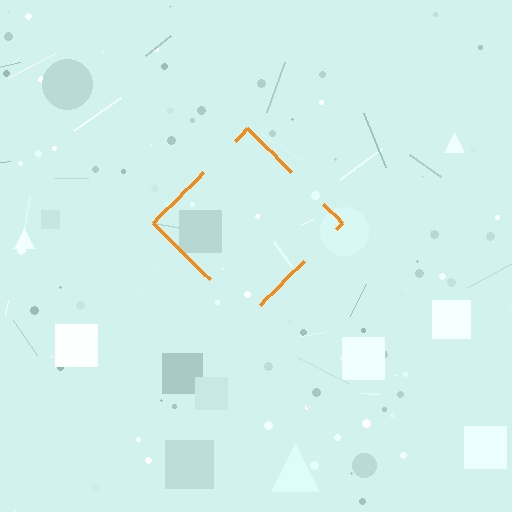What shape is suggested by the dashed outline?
The dashed outline suggests a diamond.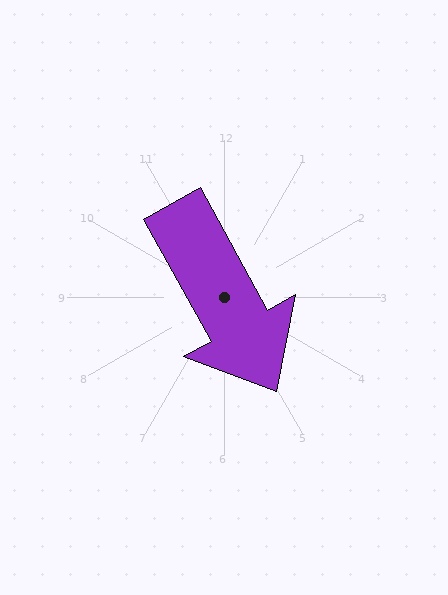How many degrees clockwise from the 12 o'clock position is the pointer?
Approximately 151 degrees.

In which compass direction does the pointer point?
Southeast.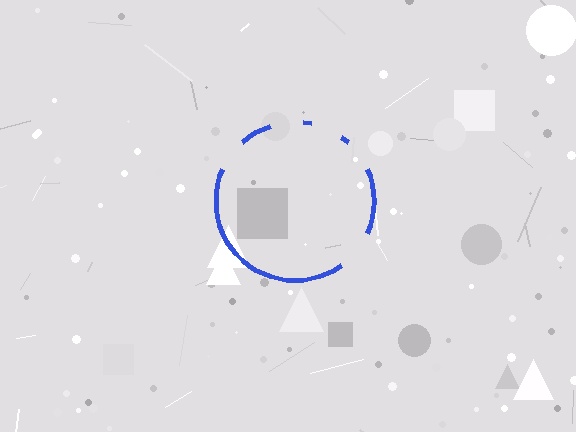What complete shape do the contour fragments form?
The contour fragments form a circle.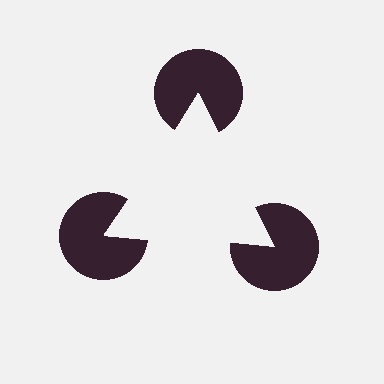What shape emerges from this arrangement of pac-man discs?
An illusory triangle — its edges are inferred from the aligned wedge cuts in the pac-man discs, not physically drawn.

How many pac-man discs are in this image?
There are 3 — one at each vertex of the illusory triangle.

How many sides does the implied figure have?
3 sides.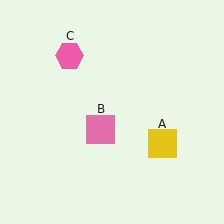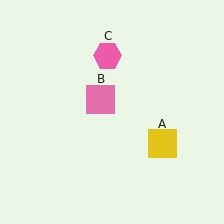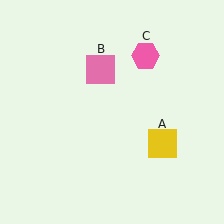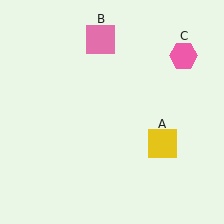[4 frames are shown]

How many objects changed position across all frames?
2 objects changed position: pink square (object B), pink hexagon (object C).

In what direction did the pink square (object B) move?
The pink square (object B) moved up.